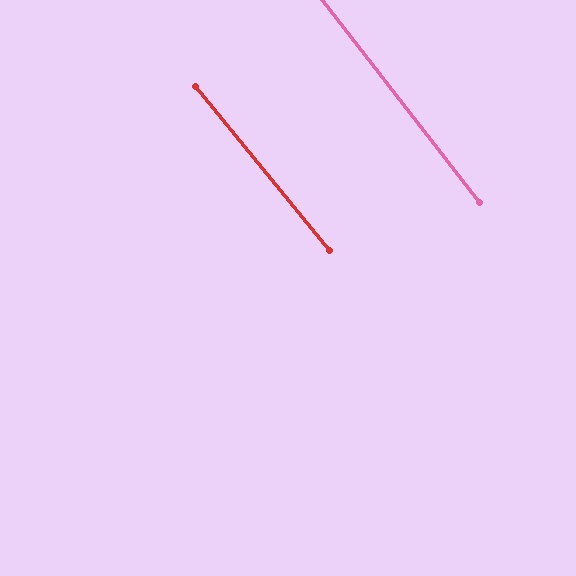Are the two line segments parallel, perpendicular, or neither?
Parallel — their directions differ by only 1.6°.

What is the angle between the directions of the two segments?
Approximately 2 degrees.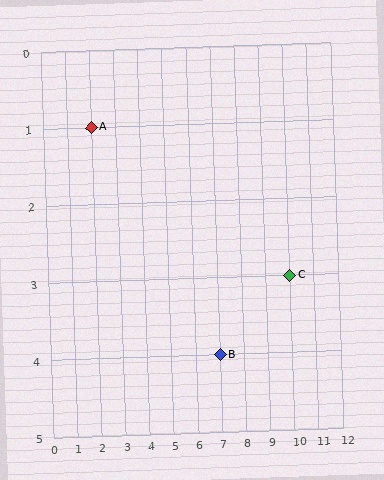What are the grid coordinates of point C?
Point C is at grid coordinates (10, 3).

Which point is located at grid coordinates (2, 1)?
Point A is at (2, 1).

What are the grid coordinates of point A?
Point A is at grid coordinates (2, 1).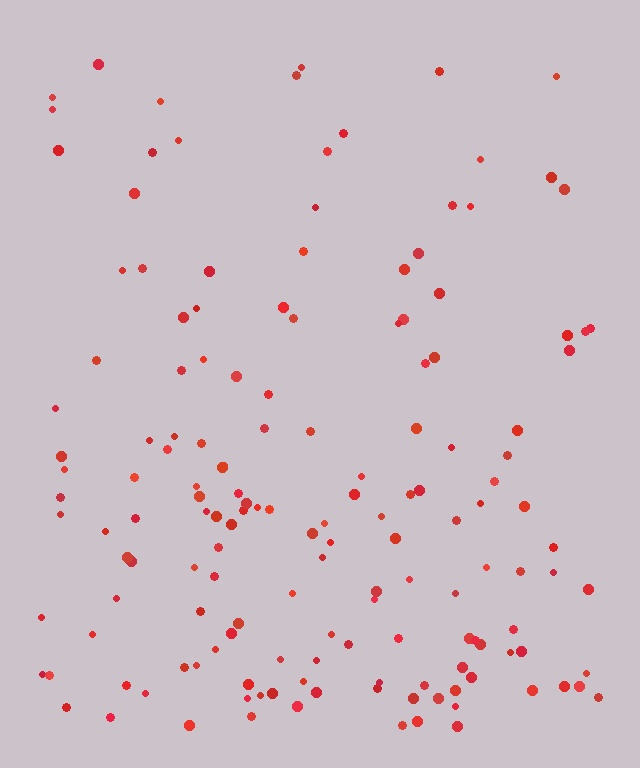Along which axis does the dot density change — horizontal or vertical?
Vertical.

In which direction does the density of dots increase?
From top to bottom, with the bottom side densest.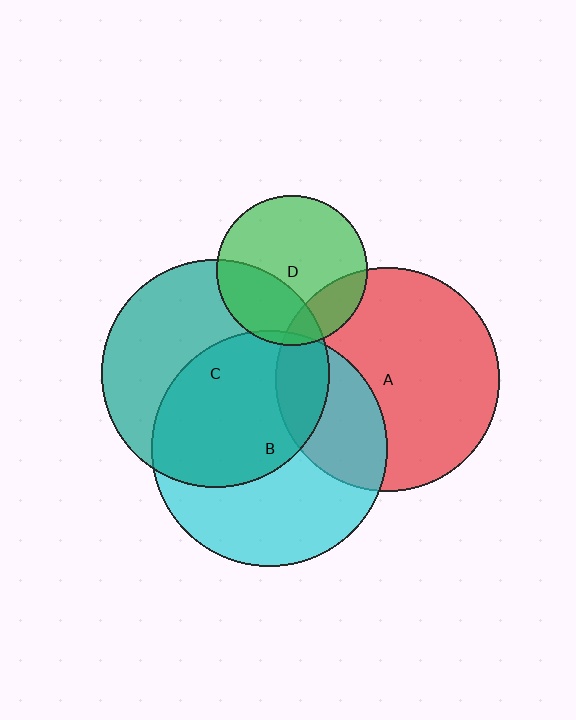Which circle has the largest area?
Circle B (cyan).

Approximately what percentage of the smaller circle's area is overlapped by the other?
Approximately 30%.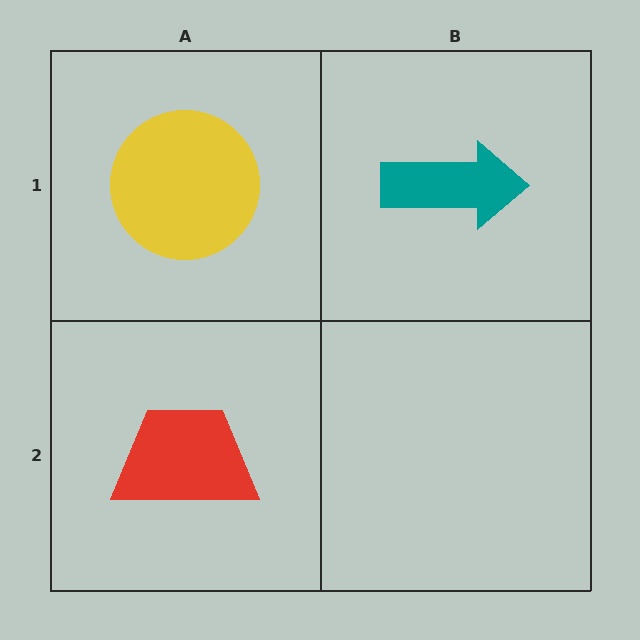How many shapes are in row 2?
1 shape.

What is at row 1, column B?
A teal arrow.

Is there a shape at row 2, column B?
No, that cell is empty.